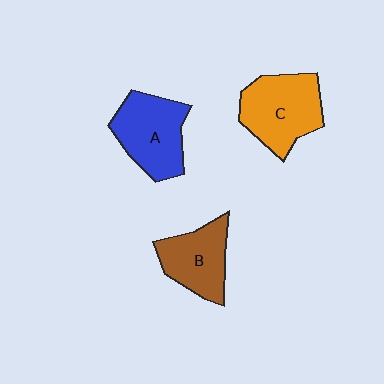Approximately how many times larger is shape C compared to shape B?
Approximately 1.3 times.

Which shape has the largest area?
Shape C (orange).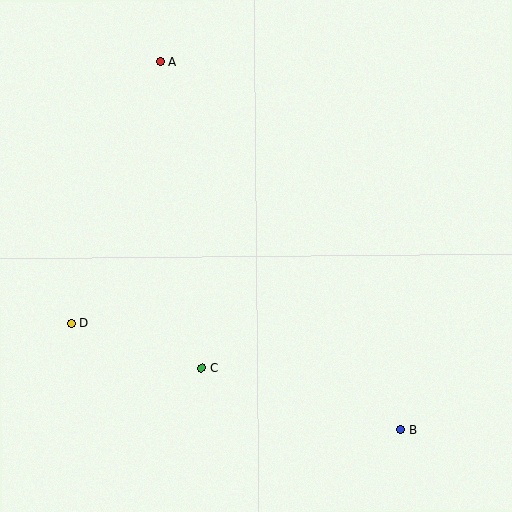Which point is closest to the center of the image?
Point C at (202, 368) is closest to the center.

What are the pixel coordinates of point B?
Point B is at (400, 429).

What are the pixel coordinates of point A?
Point A is at (161, 61).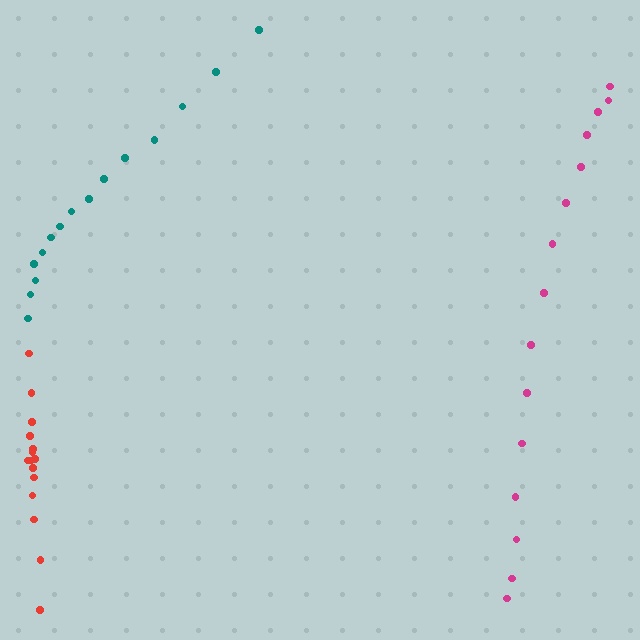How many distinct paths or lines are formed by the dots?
There are 3 distinct paths.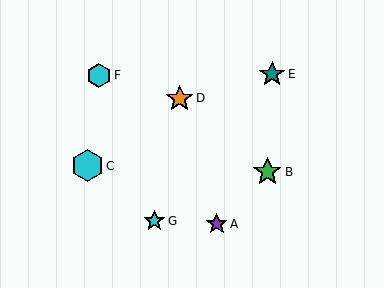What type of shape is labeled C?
Shape C is a cyan hexagon.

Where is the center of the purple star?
The center of the purple star is at (217, 224).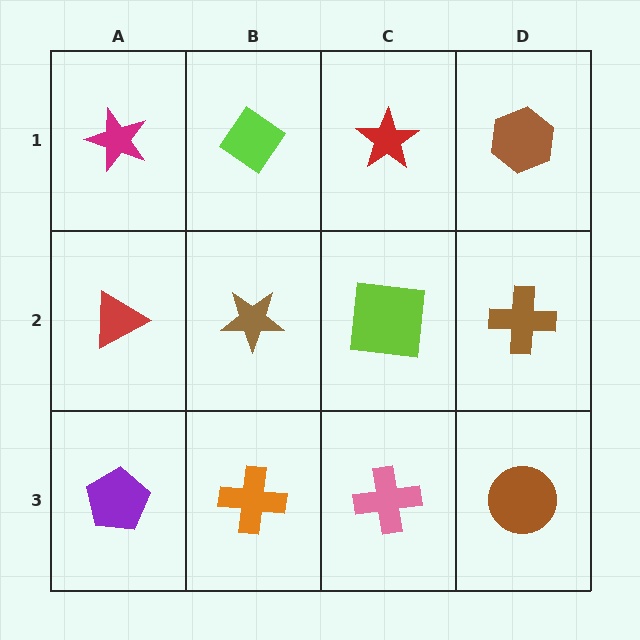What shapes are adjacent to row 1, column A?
A red triangle (row 2, column A), a lime diamond (row 1, column B).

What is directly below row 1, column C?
A lime square.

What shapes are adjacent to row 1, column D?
A brown cross (row 2, column D), a red star (row 1, column C).